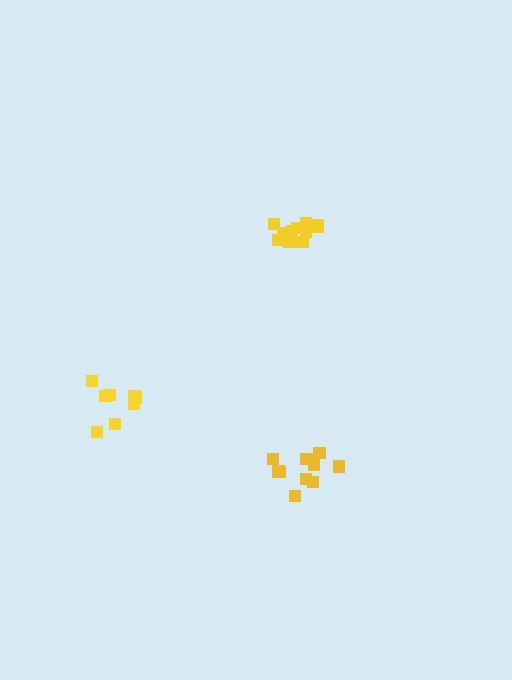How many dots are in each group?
Group 1: 8 dots, Group 2: 11 dots, Group 3: 10 dots (29 total).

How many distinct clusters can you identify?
There are 3 distinct clusters.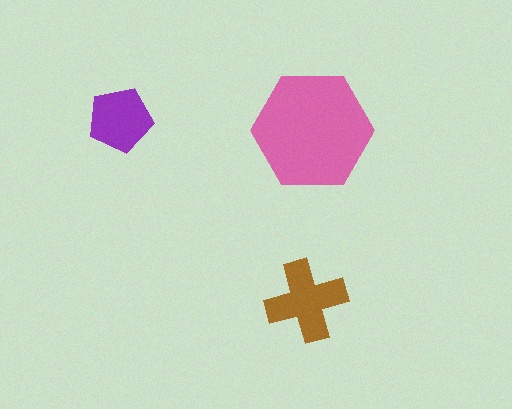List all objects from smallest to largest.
The purple pentagon, the brown cross, the pink hexagon.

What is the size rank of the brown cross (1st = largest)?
2nd.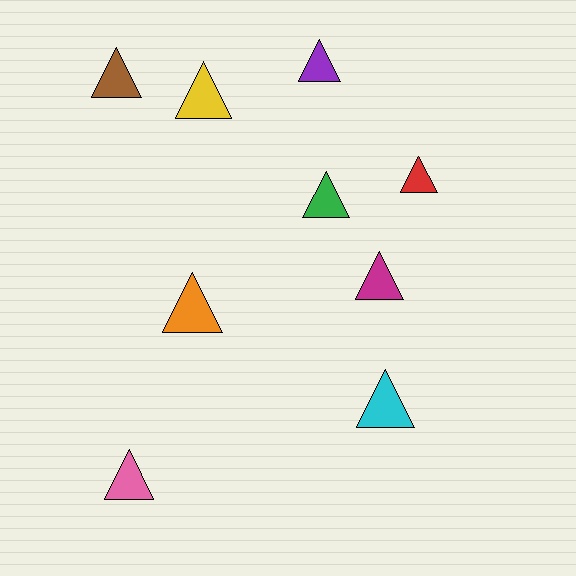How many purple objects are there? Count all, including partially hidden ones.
There is 1 purple object.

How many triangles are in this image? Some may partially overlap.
There are 9 triangles.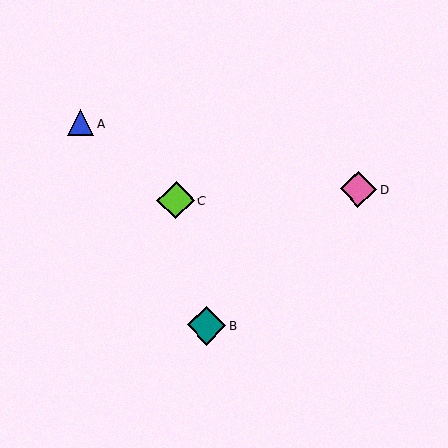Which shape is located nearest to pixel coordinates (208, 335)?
The teal diamond (labeled B) at (207, 325) is nearest to that location.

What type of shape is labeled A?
Shape A is a blue triangle.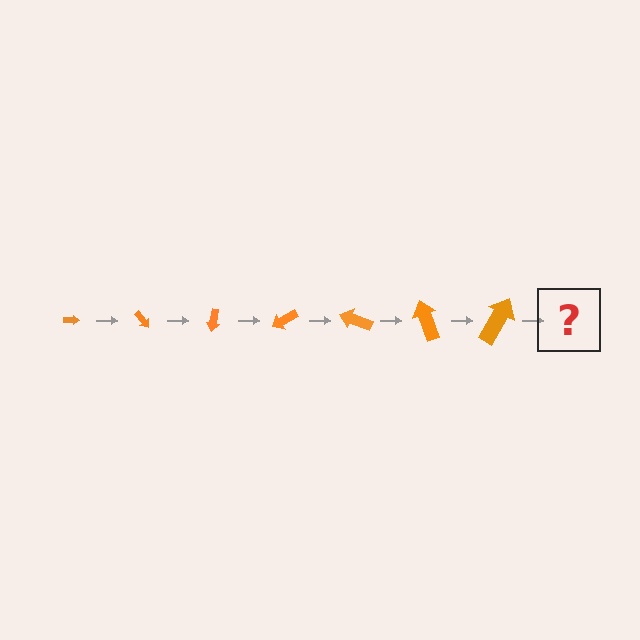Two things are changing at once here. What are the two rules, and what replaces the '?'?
The two rules are that the arrow grows larger each step and it rotates 50 degrees each step. The '?' should be an arrow, larger than the previous one and rotated 350 degrees from the start.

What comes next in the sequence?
The next element should be an arrow, larger than the previous one and rotated 350 degrees from the start.